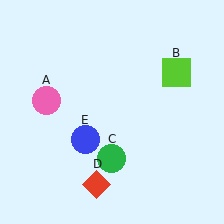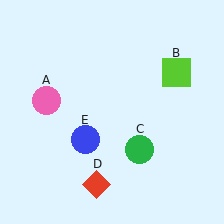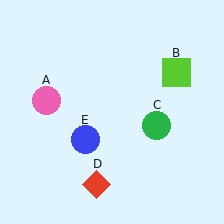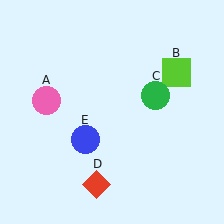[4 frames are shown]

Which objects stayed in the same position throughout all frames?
Pink circle (object A) and lime square (object B) and red diamond (object D) and blue circle (object E) remained stationary.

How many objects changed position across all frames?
1 object changed position: green circle (object C).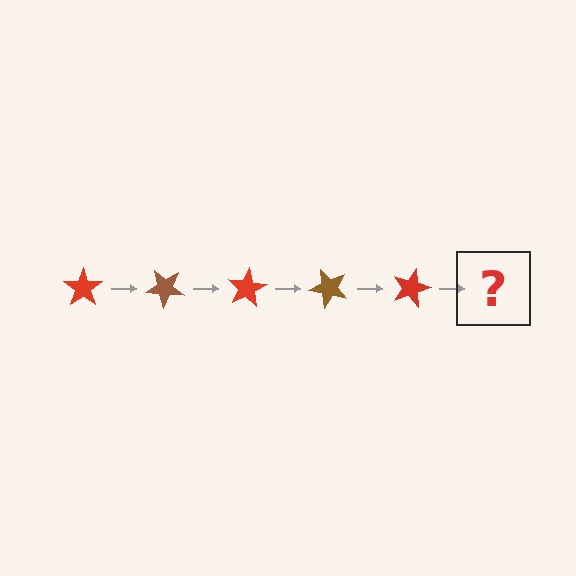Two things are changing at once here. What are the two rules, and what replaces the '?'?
The two rules are that it rotates 40 degrees each step and the color cycles through red and brown. The '?' should be a brown star, rotated 200 degrees from the start.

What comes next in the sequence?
The next element should be a brown star, rotated 200 degrees from the start.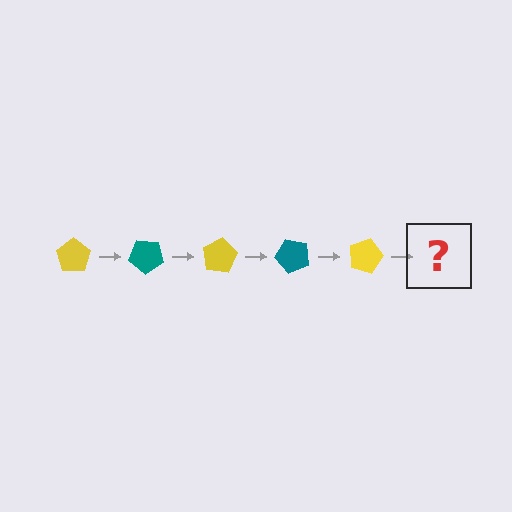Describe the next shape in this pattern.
It should be a teal pentagon, rotated 200 degrees from the start.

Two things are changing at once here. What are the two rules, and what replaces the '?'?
The two rules are that it rotates 40 degrees each step and the color cycles through yellow and teal. The '?' should be a teal pentagon, rotated 200 degrees from the start.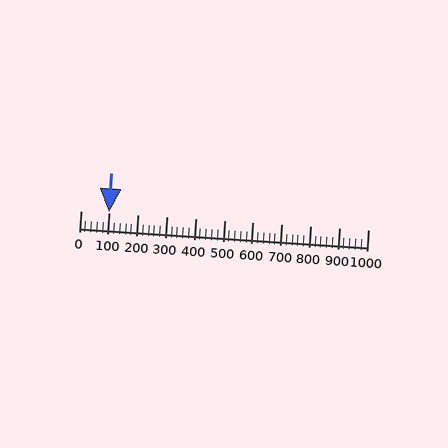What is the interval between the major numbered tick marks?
The major tick marks are spaced 100 units apart.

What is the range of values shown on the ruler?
The ruler shows values from 0 to 1000.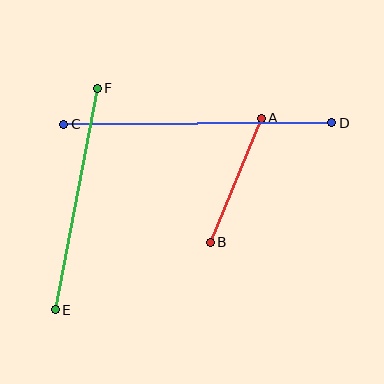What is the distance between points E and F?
The distance is approximately 225 pixels.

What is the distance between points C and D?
The distance is approximately 268 pixels.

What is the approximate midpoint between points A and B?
The midpoint is at approximately (236, 180) pixels.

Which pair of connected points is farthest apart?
Points C and D are farthest apart.